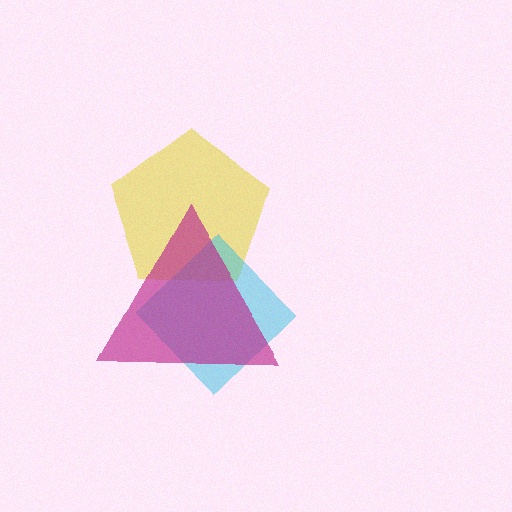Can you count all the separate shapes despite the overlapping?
Yes, there are 3 separate shapes.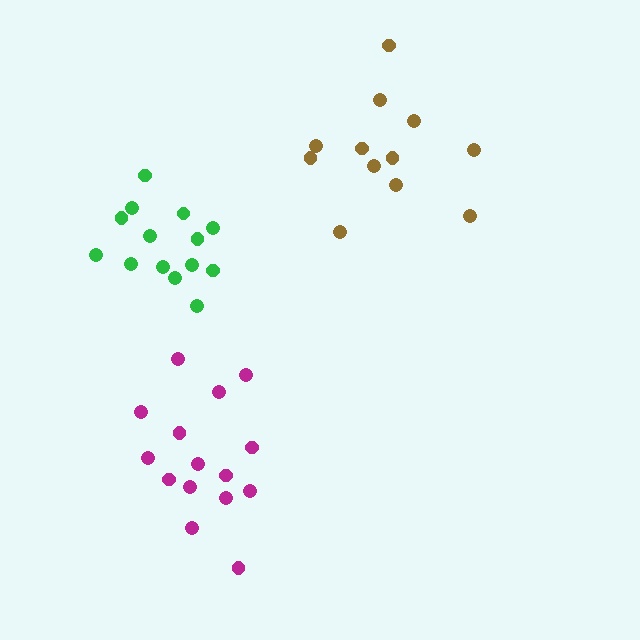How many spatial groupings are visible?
There are 3 spatial groupings.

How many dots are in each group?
Group 1: 15 dots, Group 2: 12 dots, Group 3: 14 dots (41 total).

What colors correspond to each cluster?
The clusters are colored: magenta, brown, green.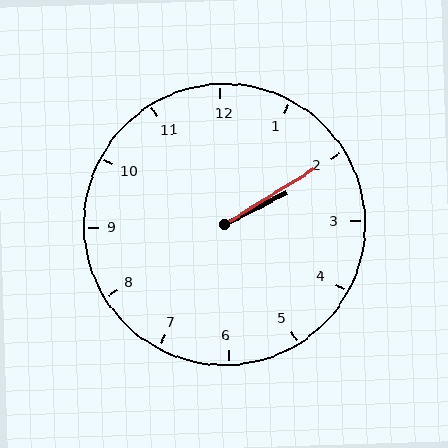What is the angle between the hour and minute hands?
Approximately 5 degrees.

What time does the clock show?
2:10.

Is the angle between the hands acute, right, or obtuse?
It is acute.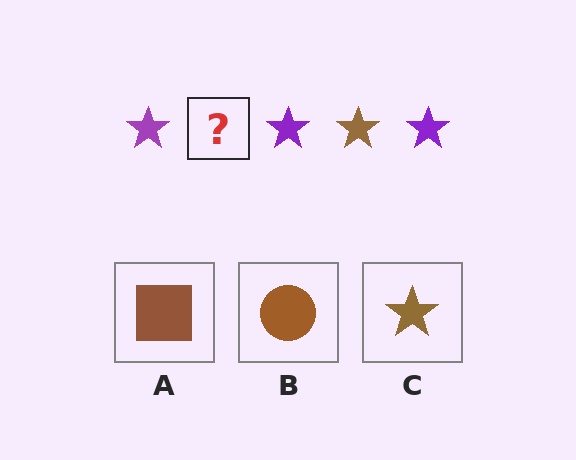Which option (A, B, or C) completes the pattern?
C.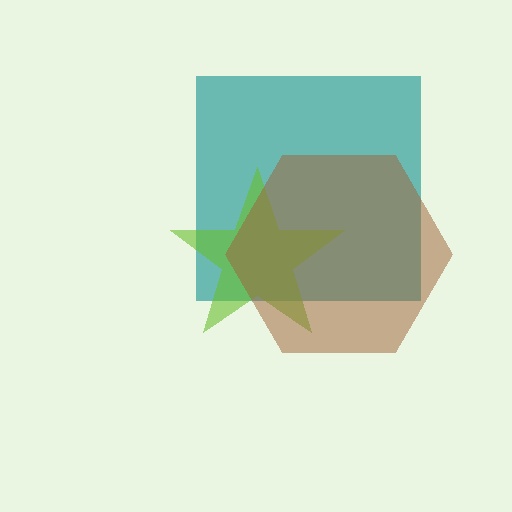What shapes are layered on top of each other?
The layered shapes are: a teal square, a lime star, a brown hexagon.